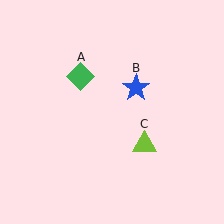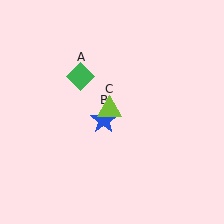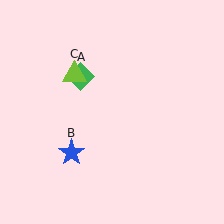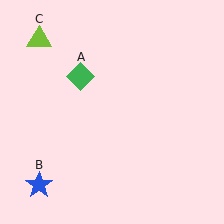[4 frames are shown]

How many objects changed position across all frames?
2 objects changed position: blue star (object B), lime triangle (object C).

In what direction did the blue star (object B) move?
The blue star (object B) moved down and to the left.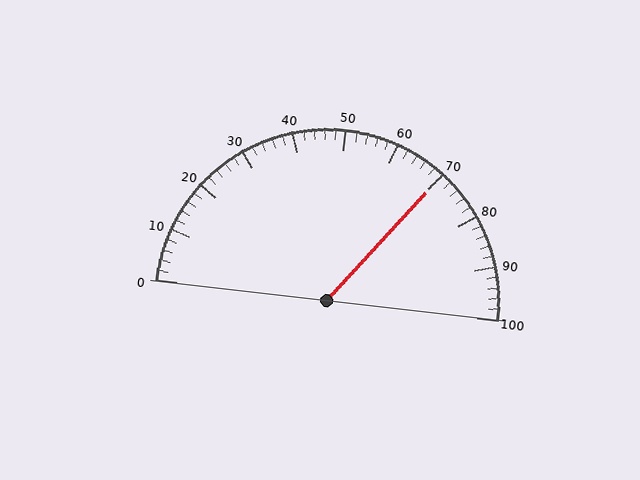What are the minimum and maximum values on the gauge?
The gauge ranges from 0 to 100.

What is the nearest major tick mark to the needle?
The nearest major tick mark is 70.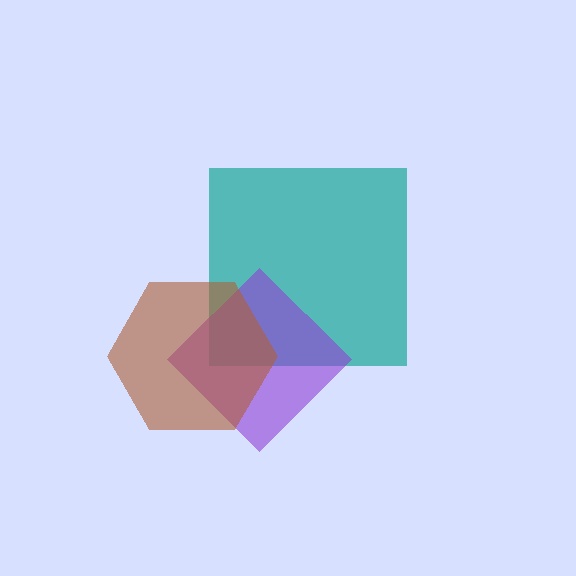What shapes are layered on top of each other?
The layered shapes are: a teal square, a purple diamond, a brown hexagon.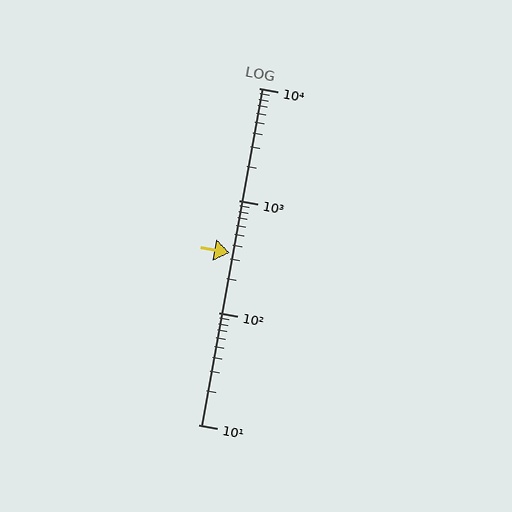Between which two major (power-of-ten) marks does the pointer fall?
The pointer is between 100 and 1000.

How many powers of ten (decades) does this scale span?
The scale spans 3 decades, from 10 to 10000.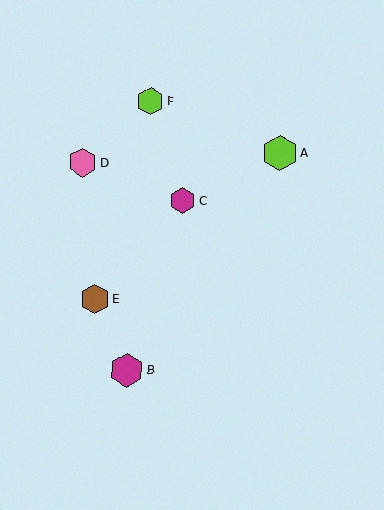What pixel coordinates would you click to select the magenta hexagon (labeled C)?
Click at (183, 200) to select the magenta hexagon C.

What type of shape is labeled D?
Shape D is a pink hexagon.